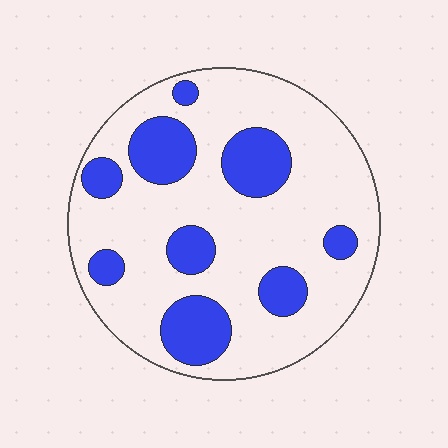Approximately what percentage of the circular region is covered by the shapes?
Approximately 25%.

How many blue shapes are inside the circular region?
9.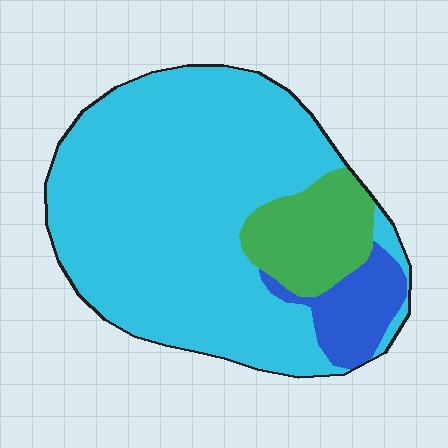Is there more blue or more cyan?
Cyan.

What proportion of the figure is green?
Green covers about 15% of the figure.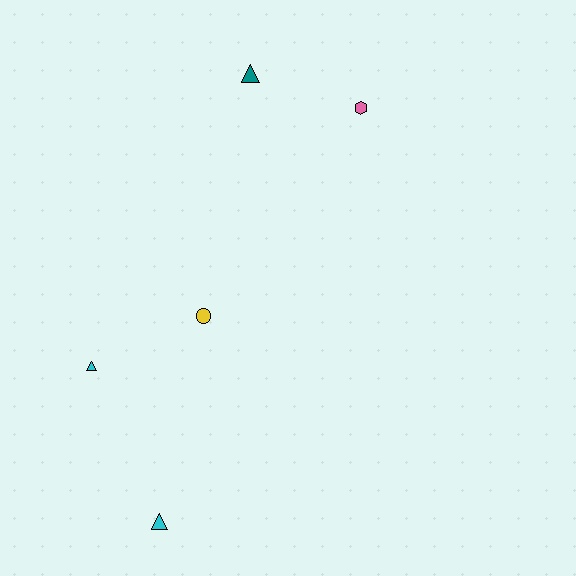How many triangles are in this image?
There are 3 triangles.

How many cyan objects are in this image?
There are 2 cyan objects.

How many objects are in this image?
There are 5 objects.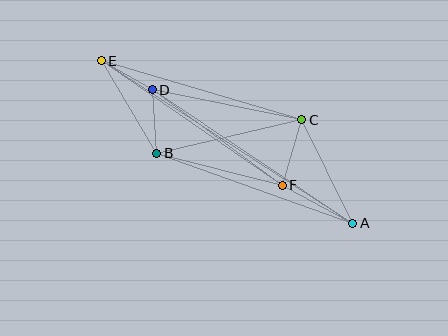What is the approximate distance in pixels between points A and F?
The distance between A and F is approximately 80 pixels.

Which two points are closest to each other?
Points D and E are closest to each other.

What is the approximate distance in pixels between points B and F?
The distance between B and F is approximately 130 pixels.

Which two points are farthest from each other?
Points A and E are farthest from each other.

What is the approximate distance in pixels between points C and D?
The distance between C and D is approximately 153 pixels.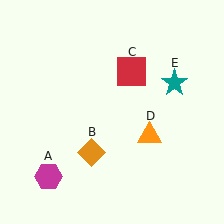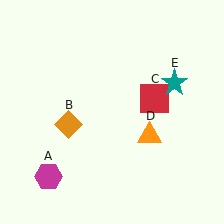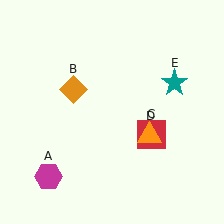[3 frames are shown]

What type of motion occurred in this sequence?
The orange diamond (object B), red square (object C) rotated clockwise around the center of the scene.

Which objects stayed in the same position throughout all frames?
Magenta hexagon (object A) and orange triangle (object D) and teal star (object E) remained stationary.